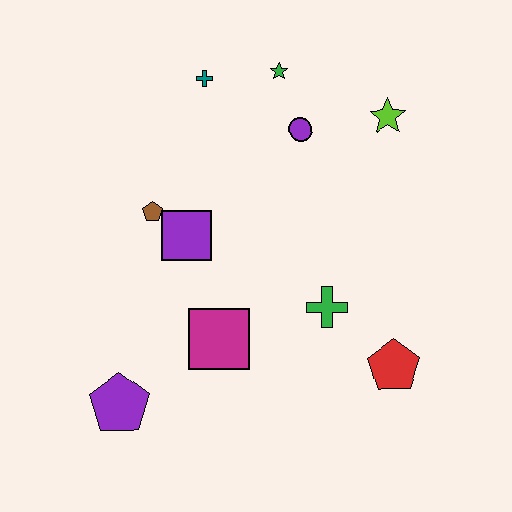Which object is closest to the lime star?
The purple circle is closest to the lime star.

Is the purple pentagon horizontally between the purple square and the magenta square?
No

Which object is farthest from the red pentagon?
The teal cross is farthest from the red pentagon.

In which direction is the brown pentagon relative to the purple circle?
The brown pentagon is to the left of the purple circle.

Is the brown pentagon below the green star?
Yes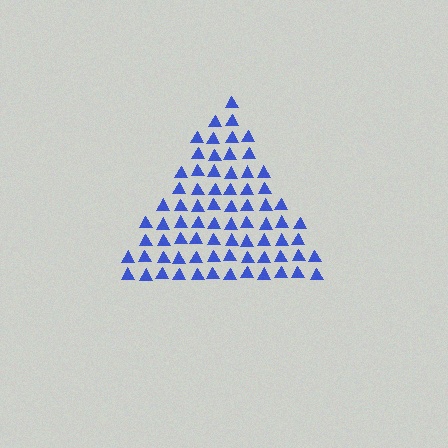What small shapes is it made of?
It is made of small triangles.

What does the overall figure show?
The overall figure shows a triangle.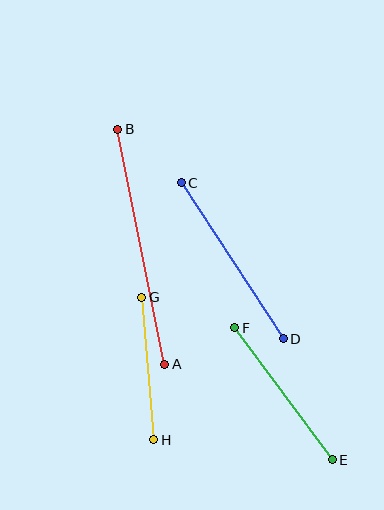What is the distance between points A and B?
The distance is approximately 240 pixels.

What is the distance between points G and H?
The distance is approximately 143 pixels.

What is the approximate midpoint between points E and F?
The midpoint is at approximately (283, 394) pixels.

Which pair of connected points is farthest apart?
Points A and B are farthest apart.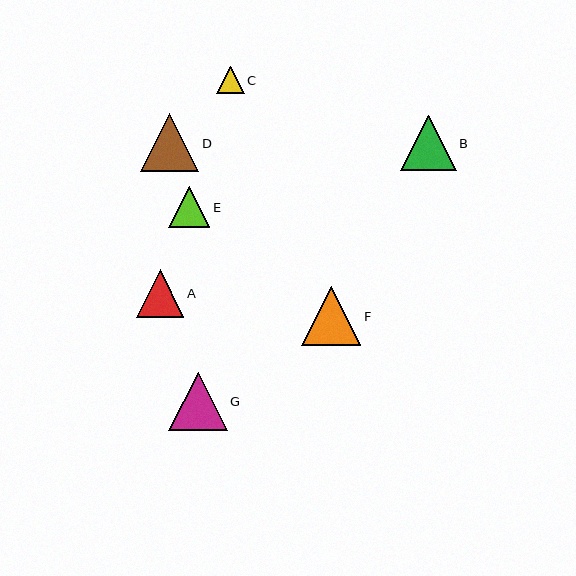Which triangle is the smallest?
Triangle C is the smallest with a size of approximately 28 pixels.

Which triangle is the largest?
Triangle F is the largest with a size of approximately 59 pixels.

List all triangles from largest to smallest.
From largest to smallest: F, G, D, B, A, E, C.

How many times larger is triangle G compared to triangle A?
Triangle G is approximately 1.2 times the size of triangle A.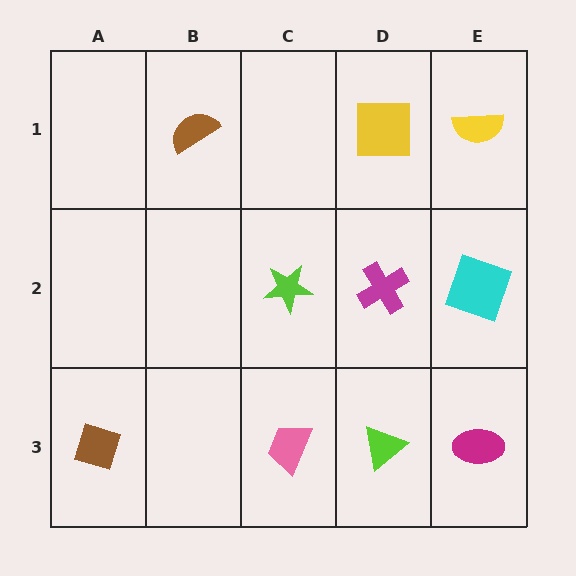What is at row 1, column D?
A yellow square.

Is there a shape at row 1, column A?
No, that cell is empty.